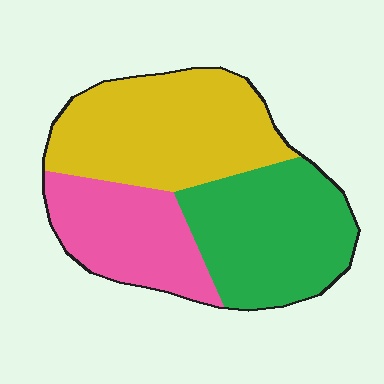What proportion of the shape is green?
Green takes up about one third (1/3) of the shape.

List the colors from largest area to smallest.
From largest to smallest: yellow, green, pink.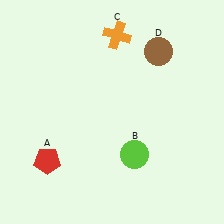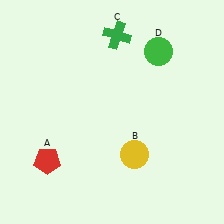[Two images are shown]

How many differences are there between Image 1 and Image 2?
There are 3 differences between the two images.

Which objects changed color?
B changed from lime to yellow. C changed from orange to green. D changed from brown to green.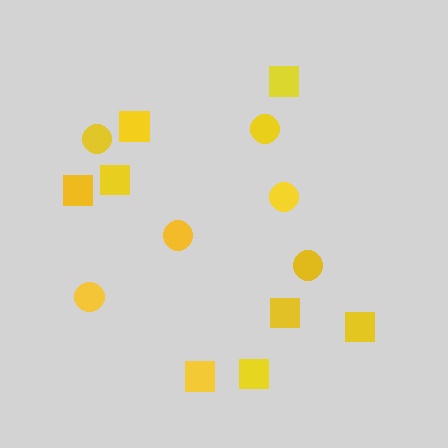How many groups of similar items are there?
There are 2 groups: one group of squares (8) and one group of circles (6).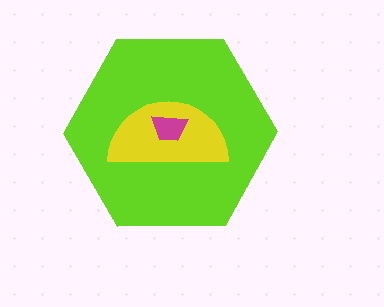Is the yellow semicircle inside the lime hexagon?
Yes.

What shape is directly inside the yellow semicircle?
The magenta trapezoid.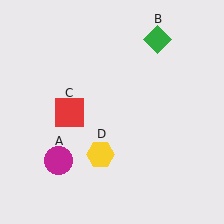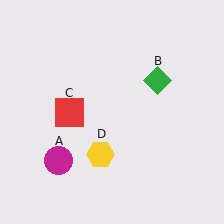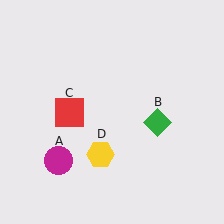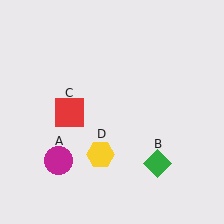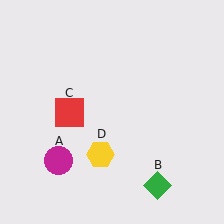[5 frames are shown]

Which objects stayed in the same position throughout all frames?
Magenta circle (object A) and red square (object C) and yellow hexagon (object D) remained stationary.